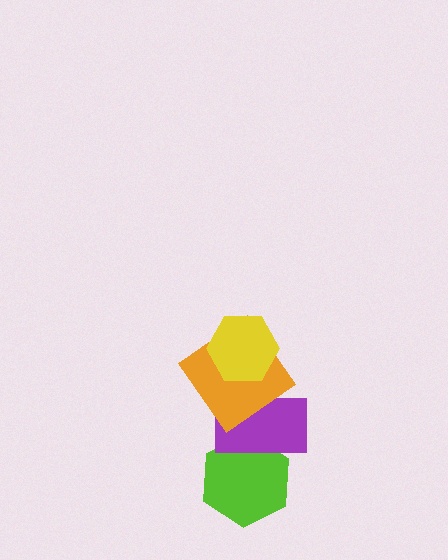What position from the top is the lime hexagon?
The lime hexagon is 4th from the top.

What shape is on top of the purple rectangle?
The orange diamond is on top of the purple rectangle.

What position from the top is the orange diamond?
The orange diamond is 2nd from the top.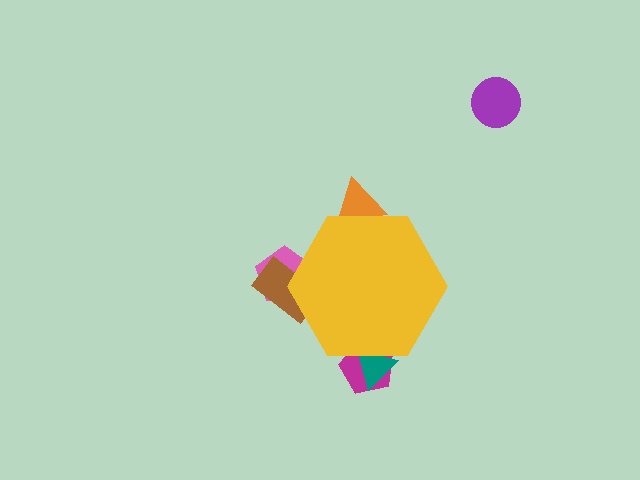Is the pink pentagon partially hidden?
Yes, the pink pentagon is partially hidden behind the yellow hexagon.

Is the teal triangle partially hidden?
Yes, the teal triangle is partially hidden behind the yellow hexagon.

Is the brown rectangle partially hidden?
Yes, the brown rectangle is partially hidden behind the yellow hexagon.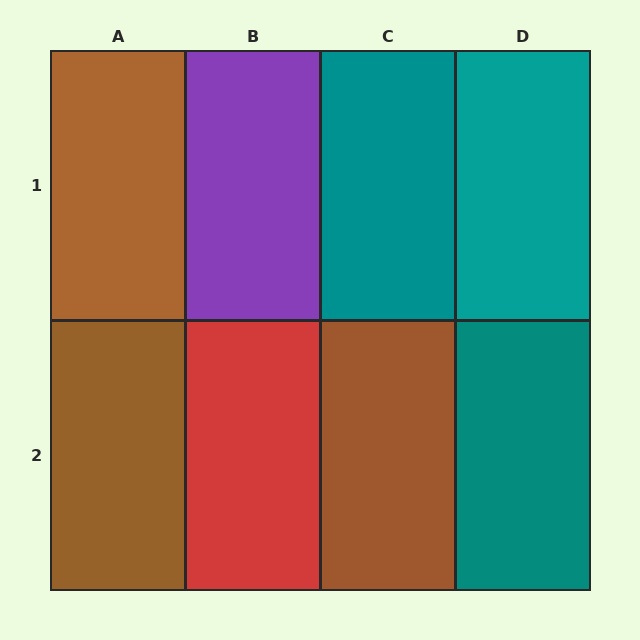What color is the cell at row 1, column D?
Teal.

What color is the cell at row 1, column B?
Purple.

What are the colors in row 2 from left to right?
Brown, red, brown, teal.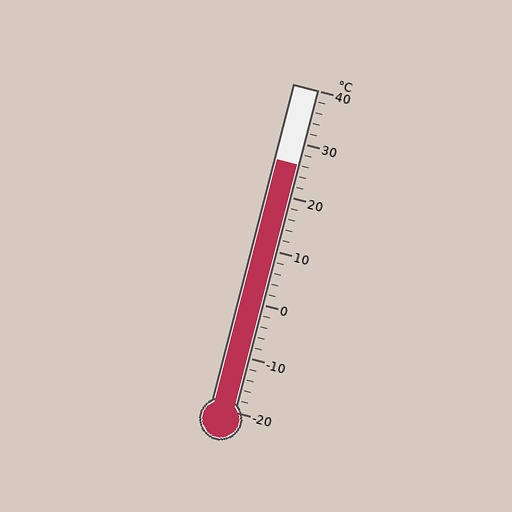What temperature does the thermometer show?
The thermometer shows approximately 26°C.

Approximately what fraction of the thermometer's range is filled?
The thermometer is filled to approximately 75% of its range.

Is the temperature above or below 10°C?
The temperature is above 10°C.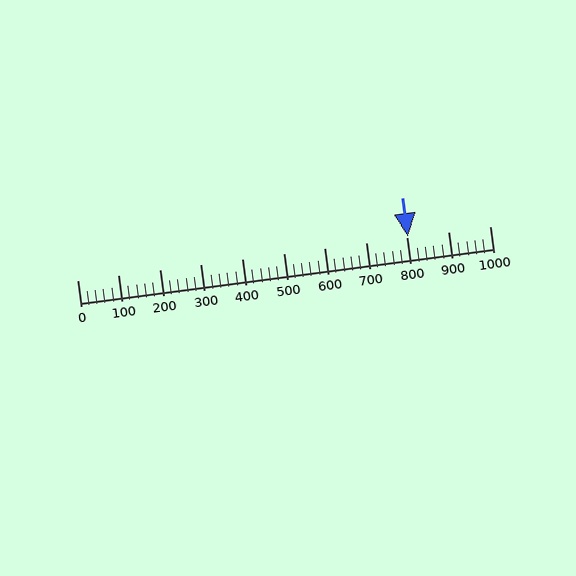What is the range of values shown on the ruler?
The ruler shows values from 0 to 1000.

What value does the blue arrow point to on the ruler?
The blue arrow points to approximately 802.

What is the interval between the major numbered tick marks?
The major tick marks are spaced 100 units apart.